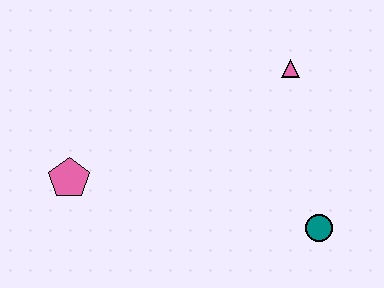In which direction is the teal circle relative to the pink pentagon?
The teal circle is to the right of the pink pentagon.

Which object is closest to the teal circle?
The pink triangle is closest to the teal circle.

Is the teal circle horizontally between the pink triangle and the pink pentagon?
No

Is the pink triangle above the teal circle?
Yes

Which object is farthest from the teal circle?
The pink pentagon is farthest from the teal circle.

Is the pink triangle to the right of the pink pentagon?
Yes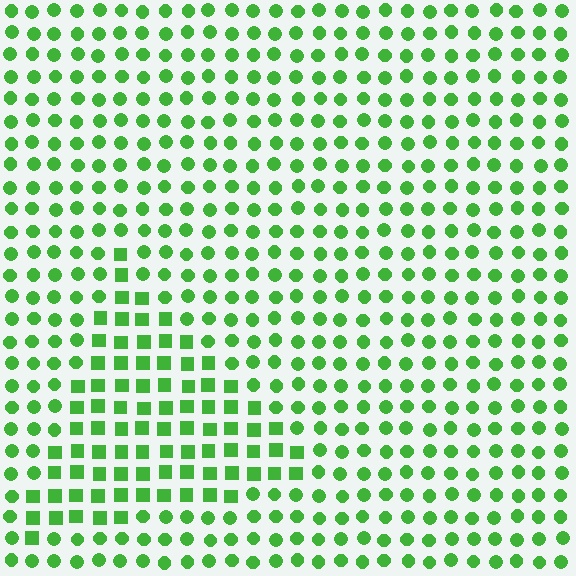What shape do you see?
I see a triangle.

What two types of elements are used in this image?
The image uses squares inside the triangle region and circles outside it.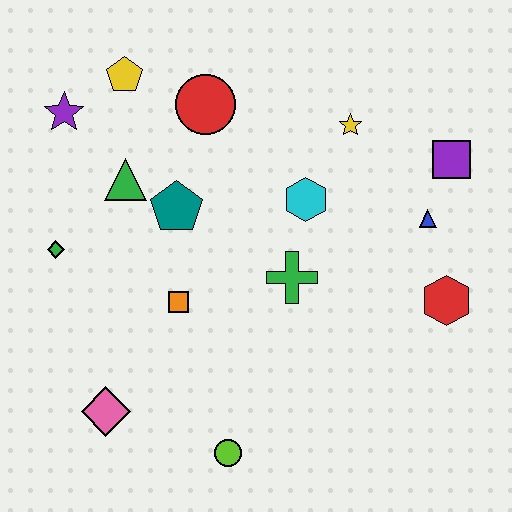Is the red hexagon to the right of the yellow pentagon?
Yes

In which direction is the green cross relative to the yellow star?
The green cross is below the yellow star.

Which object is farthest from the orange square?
The purple square is farthest from the orange square.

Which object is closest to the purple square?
The blue triangle is closest to the purple square.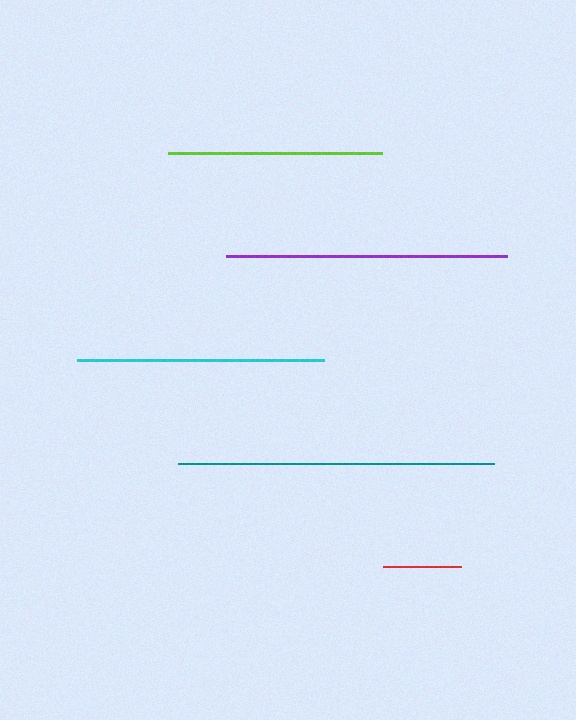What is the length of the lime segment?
The lime segment is approximately 214 pixels long.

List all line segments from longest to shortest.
From longest to shortest: teal, purple, cyan, lime, red.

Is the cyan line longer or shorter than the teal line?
The teal line is longer than the cyan line.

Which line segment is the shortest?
The red line is the shortest at approximately 77 pixels.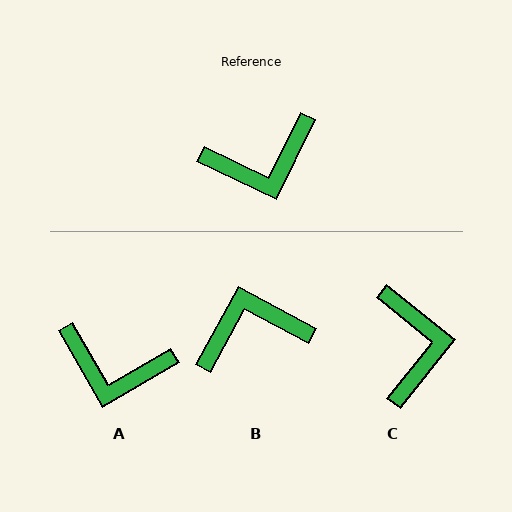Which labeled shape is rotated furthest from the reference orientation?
B, about 177 degrees away.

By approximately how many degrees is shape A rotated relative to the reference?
Approximately 34 degrees clockwise.